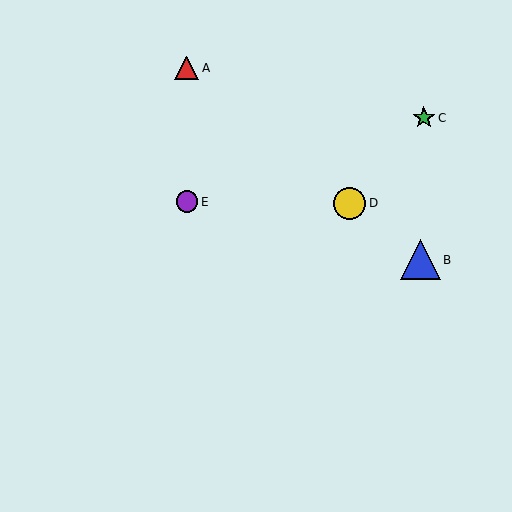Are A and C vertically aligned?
No, A is at x≈187 and C is at x≈424.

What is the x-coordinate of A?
Object A is at x≈187.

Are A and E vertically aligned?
Yes, both are at x≈187.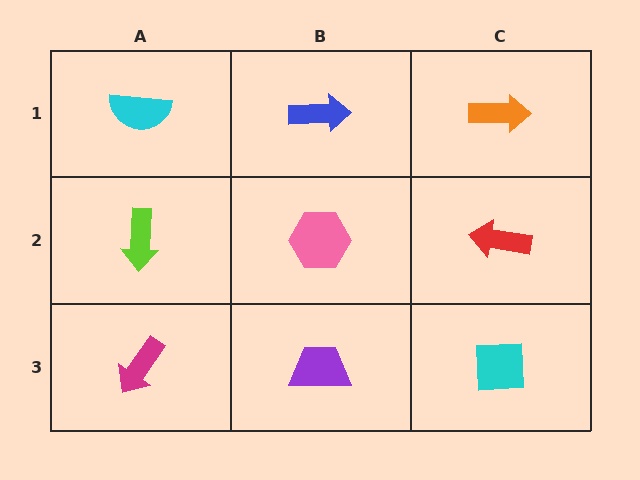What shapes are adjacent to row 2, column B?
A blue arrow (row 1, column B), a purple trapezoid (row 3, column B), a lime arrow (row 2, column A), a red arrow (row 2, column C).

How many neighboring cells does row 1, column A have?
2.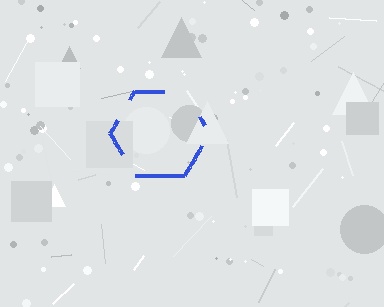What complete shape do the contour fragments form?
The contour fragments form a hexagon.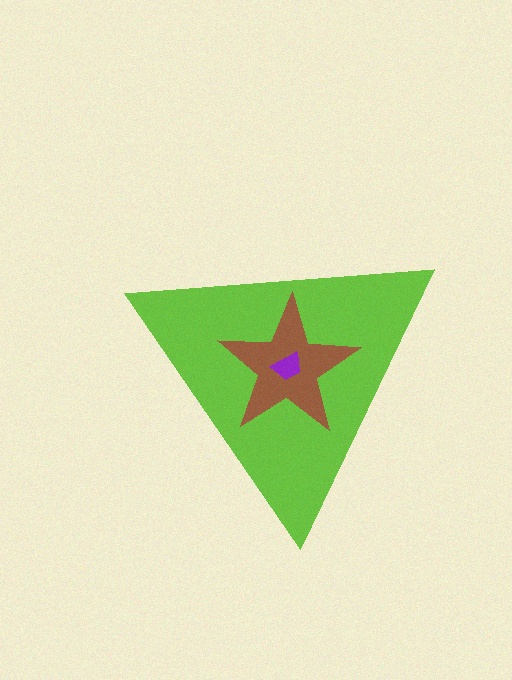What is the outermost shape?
The lime triangle.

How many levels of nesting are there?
3.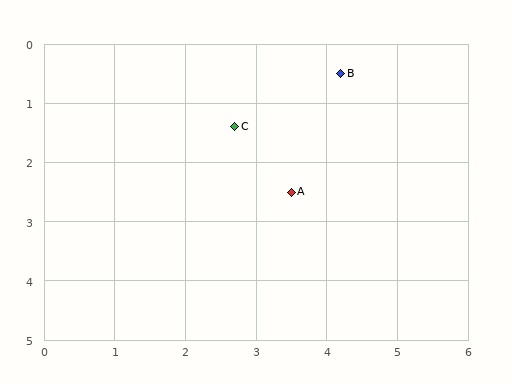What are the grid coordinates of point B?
Point B is at approximately (4.2, 0.5).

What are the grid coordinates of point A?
Point A is at approximately (3.5, 2.5).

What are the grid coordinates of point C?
Point C is at approximately (2.7, 1.4).